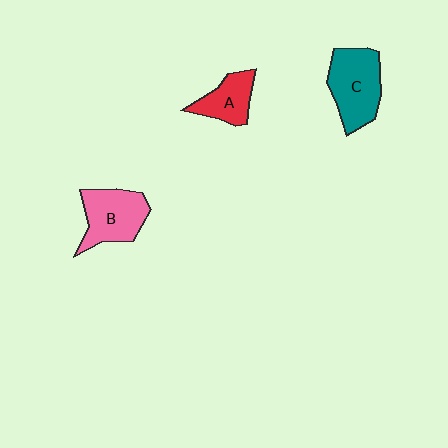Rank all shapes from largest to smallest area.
From largest to smallest: C (teal), B (pink), A (red).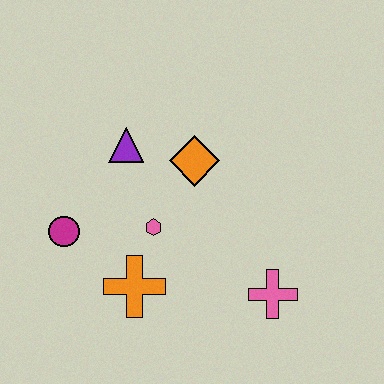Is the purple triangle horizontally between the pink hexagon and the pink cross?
No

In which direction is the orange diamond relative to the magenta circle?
The orange diamond is to the right of the magenta circle.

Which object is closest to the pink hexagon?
The orange cross is closest to the pink hexagon.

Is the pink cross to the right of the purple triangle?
Yes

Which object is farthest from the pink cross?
The magenta circle is farthest from the pink cross.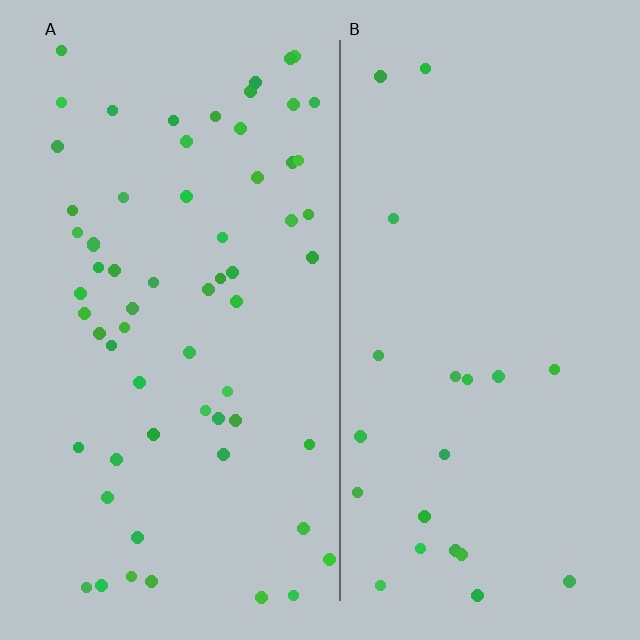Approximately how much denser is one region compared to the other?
Approximately 2.9× — region A over region B.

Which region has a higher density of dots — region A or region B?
A (the left).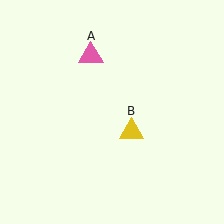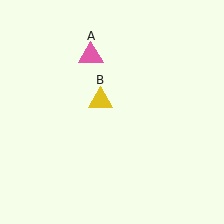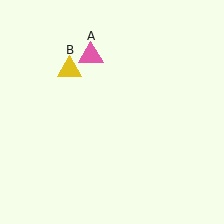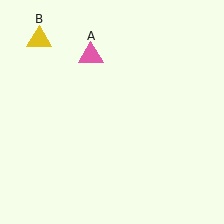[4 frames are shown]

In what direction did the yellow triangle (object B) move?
The yellow triangle (object B) moved up and to the left.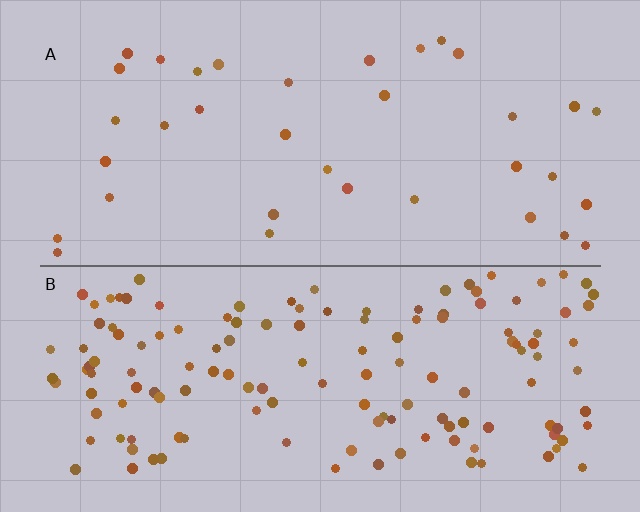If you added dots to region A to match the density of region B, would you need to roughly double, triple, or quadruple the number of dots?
Approximately quadruple.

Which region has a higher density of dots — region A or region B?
B (the bottom).